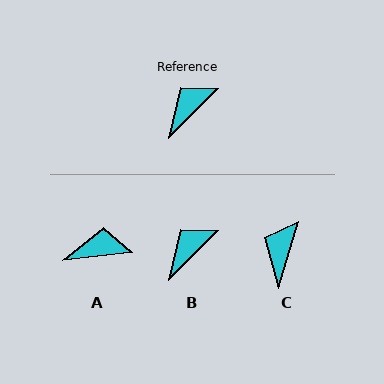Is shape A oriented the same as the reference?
No, it is off by about 38 degrees.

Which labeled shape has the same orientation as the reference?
B.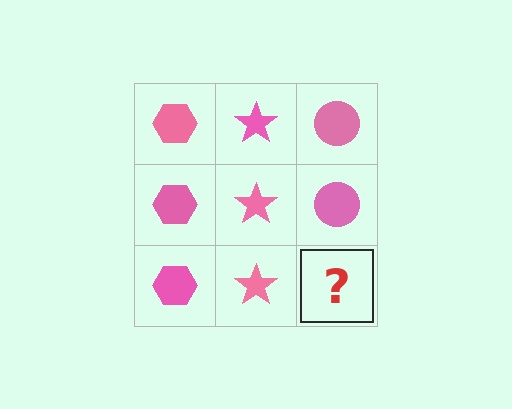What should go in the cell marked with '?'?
The missing cell should contain a pink circle.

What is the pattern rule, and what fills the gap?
The rule is that each column has a consistent shape. The gap should be filled with a pink circle.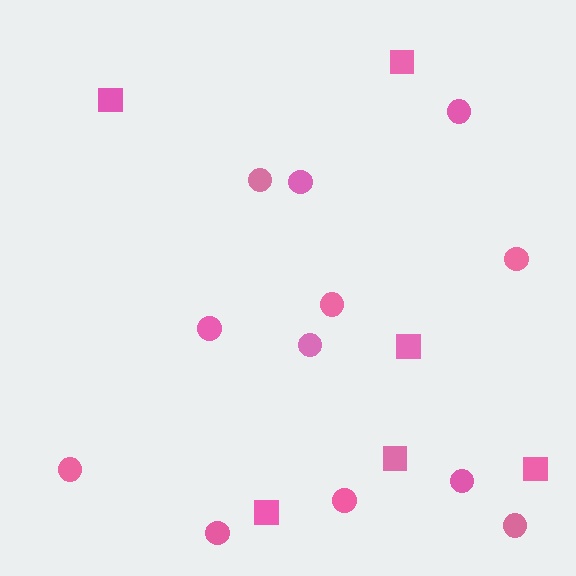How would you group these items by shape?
There are 2 groups: one group of circles (12) and one group of squares (6).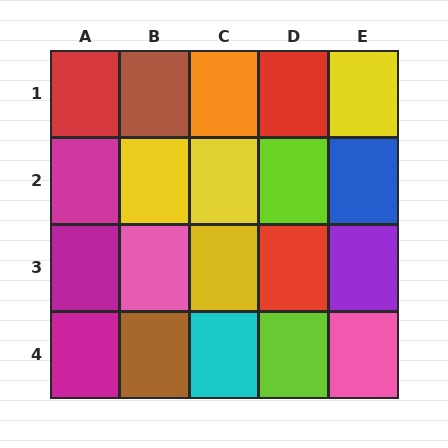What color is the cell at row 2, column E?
Blue.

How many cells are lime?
2 cells are lime.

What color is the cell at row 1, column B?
Brown.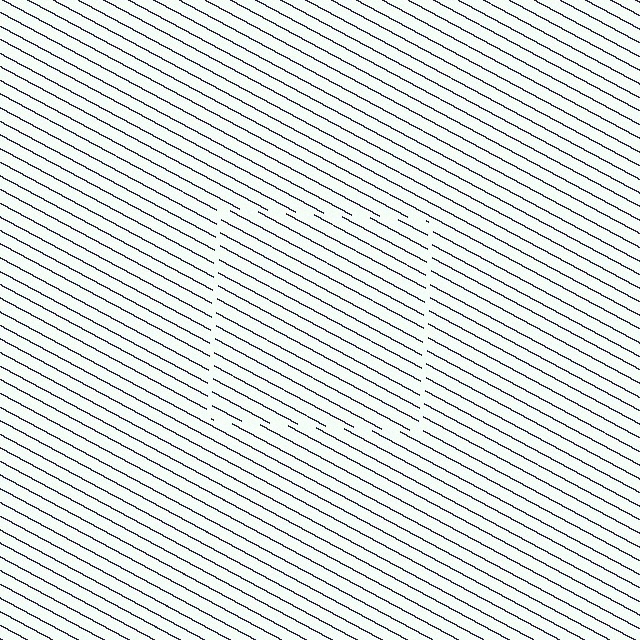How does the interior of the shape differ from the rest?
The interior of the shape contains the same grating, shifted by half a period — the contour is defined by the phase discontinuity where line-ends from the inner and outer gratings abut.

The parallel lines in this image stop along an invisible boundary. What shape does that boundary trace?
An illusory square. The interior of the shape contains the same grating, shifted by half a period — the contour is defined by the phase discontinuity where line-ends from the inner and outer gratings abut.